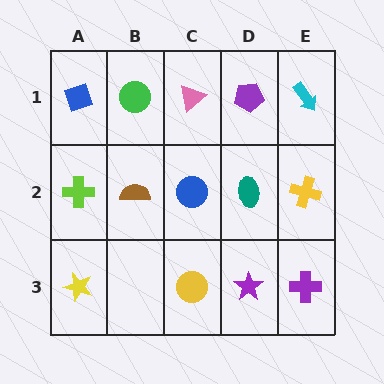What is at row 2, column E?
A yellow cross.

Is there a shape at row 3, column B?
No, that cell is empty.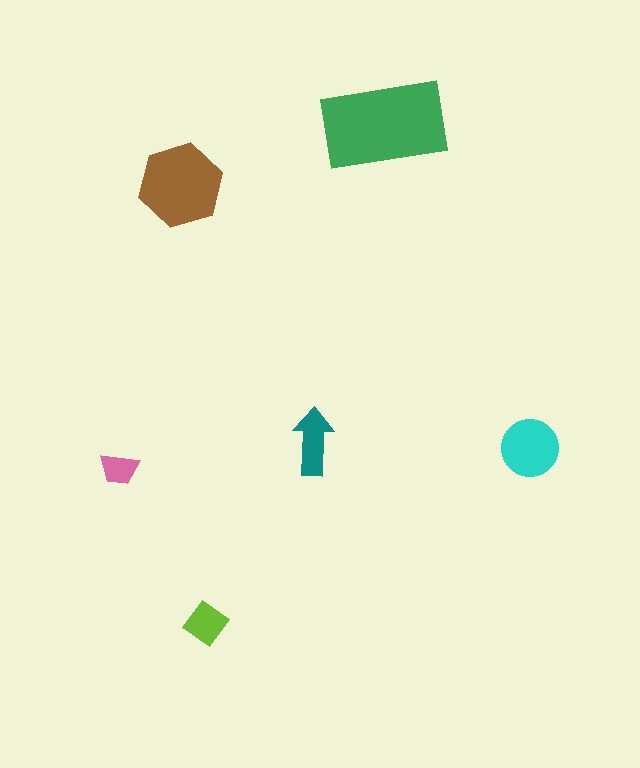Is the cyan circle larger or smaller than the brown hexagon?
Smaller.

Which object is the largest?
The green rectangle.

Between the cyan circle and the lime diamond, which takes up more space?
The cyan circle.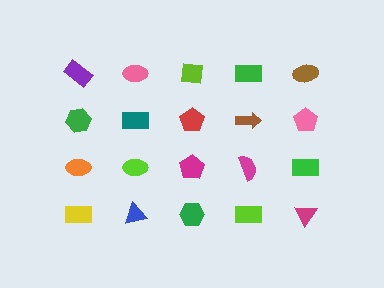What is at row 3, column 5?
A green rectangle.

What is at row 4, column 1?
A yellow rectangle.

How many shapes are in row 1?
5 shapes.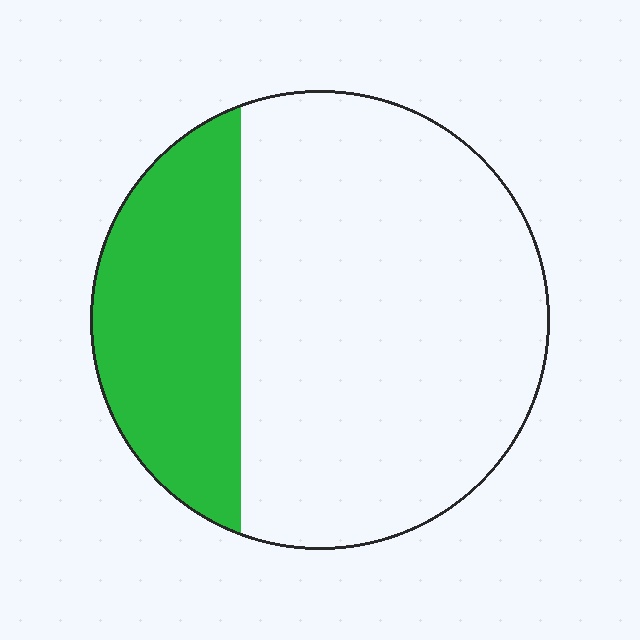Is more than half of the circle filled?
No.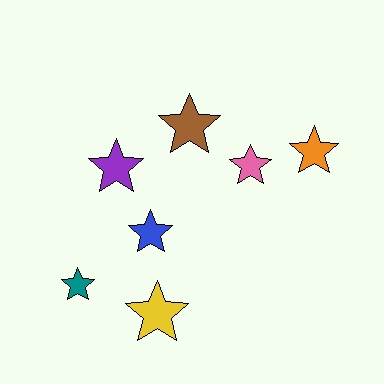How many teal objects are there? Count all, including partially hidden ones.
There is 1 teal object.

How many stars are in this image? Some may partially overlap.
There are 7 stars.